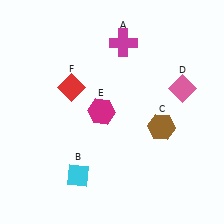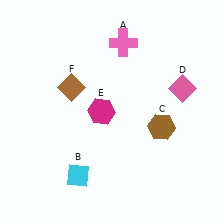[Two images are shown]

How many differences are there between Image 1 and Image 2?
There are 2 differences between the two images.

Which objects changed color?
A changed from magenta to pink. F changed from red to brown.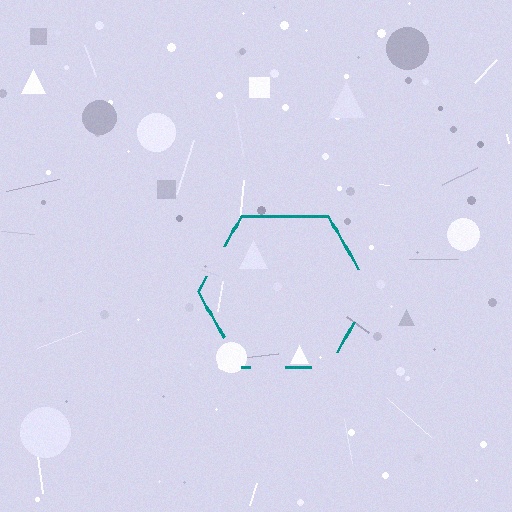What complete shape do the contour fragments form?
The contour fragments form a hexagon.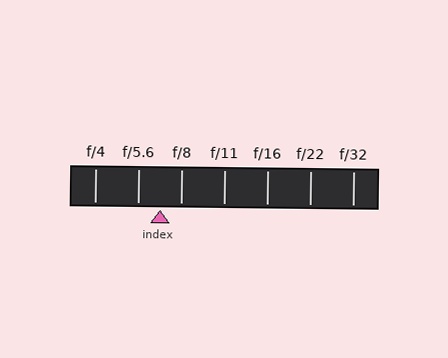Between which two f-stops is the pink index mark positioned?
The index mark is between f/5.6 and f/8.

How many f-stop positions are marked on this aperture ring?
There are 7 f-stop positions marked.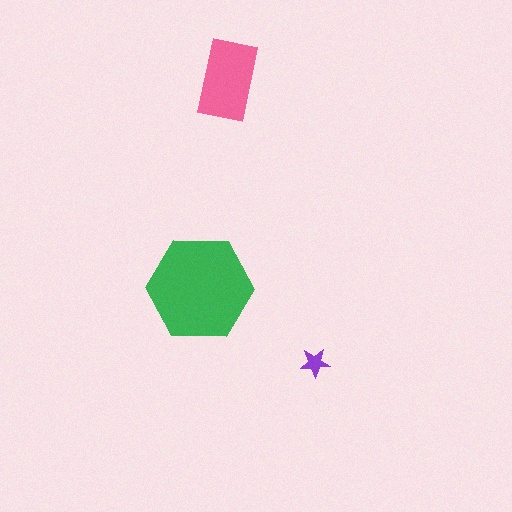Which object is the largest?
The green hexagon.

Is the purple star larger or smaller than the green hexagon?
Smaller.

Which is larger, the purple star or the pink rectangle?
The pink rectangle.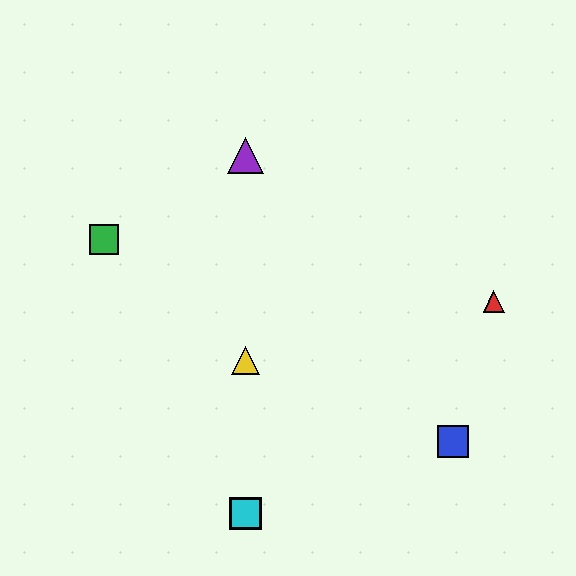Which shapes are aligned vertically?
The yellow triangle, the purple triangle, the orange square, the cyan square are aligned vertically.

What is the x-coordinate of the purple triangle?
The purple triangle is at x≈245.